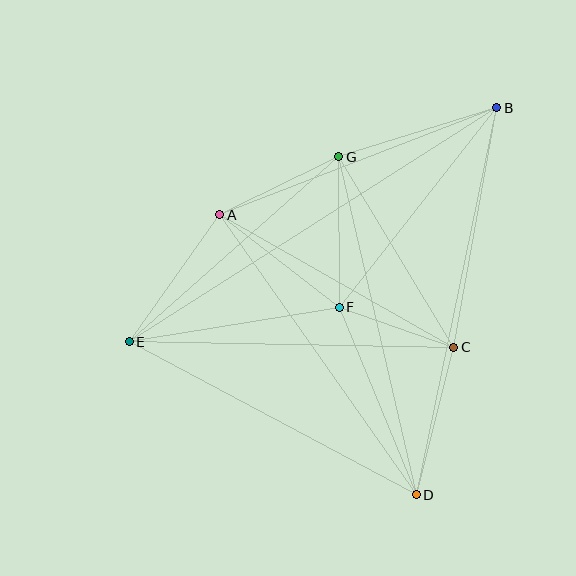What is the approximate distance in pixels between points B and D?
The distance between B and D is approximately 395 pixels.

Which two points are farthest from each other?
Points B and E are farthest from each other.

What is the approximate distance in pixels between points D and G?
The distance between D and G is approximately 346 pixels.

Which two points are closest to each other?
Points C and F are closest to each other.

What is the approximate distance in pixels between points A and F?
The distance between A and F is approximately 151 pixels.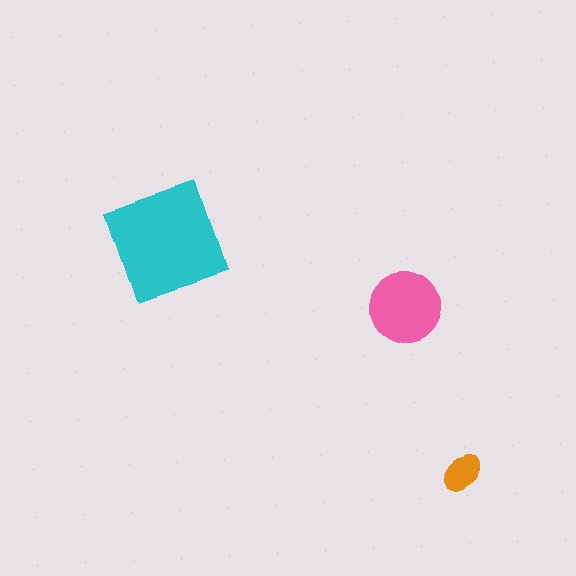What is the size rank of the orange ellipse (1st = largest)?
3rd.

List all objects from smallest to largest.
The orange ellipse, the pink circle, the cyan square.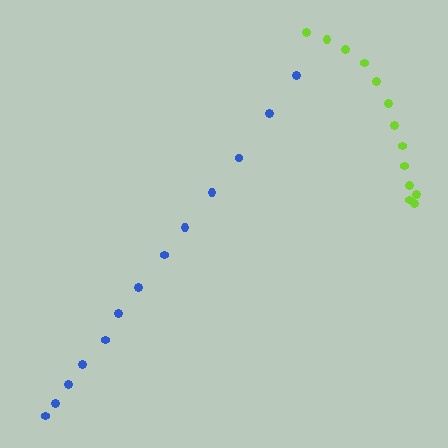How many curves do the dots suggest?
There are 2 distinct paths.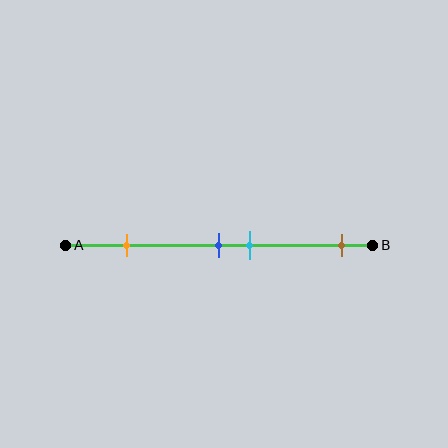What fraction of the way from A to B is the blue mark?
The blue mark is approximately 50% (0.5) of the way from A to B.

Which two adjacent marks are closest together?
The blue and cyan marks are the closest adjacent pair.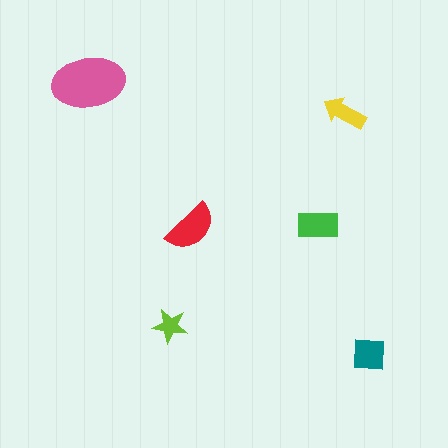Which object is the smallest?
The lime star.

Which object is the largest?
The pink ellipse.